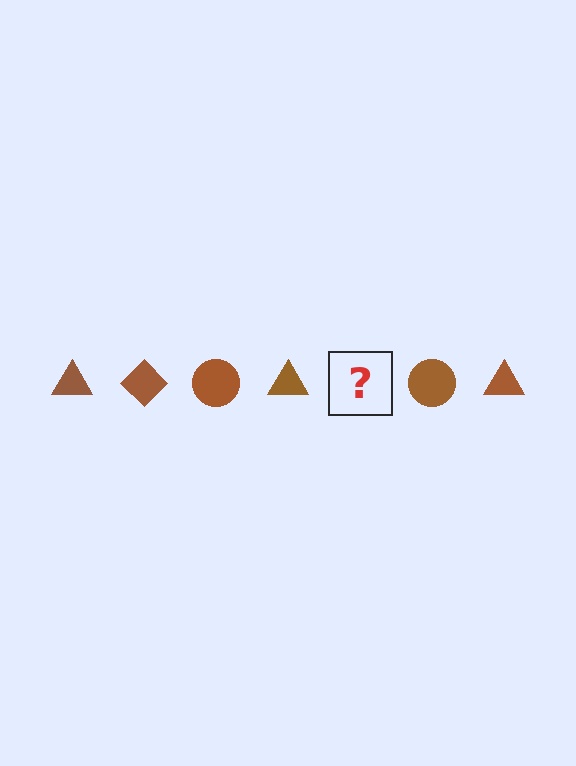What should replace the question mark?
The question mark should be replaced with a brown diamond.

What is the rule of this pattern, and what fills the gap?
The rule is that the pattern cycles through triangle, diamond, circle shapes in brown. The gap should be filled with a brown diamond.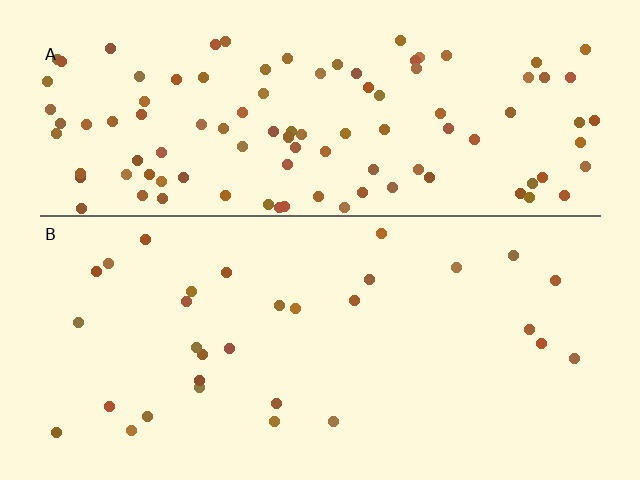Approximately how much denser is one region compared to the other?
Approximately 3.6× — region A over region B.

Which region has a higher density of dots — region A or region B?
A (the top).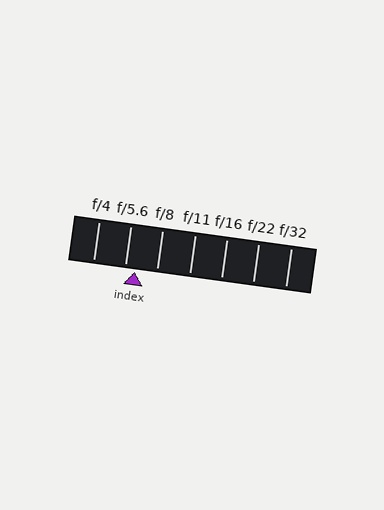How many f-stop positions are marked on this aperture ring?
There are 7 f-stop positions marked.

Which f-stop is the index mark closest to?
The index mark is closest to f/5.6.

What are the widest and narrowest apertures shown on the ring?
The widest aperture shown is f/4 and the narrowest is f/32.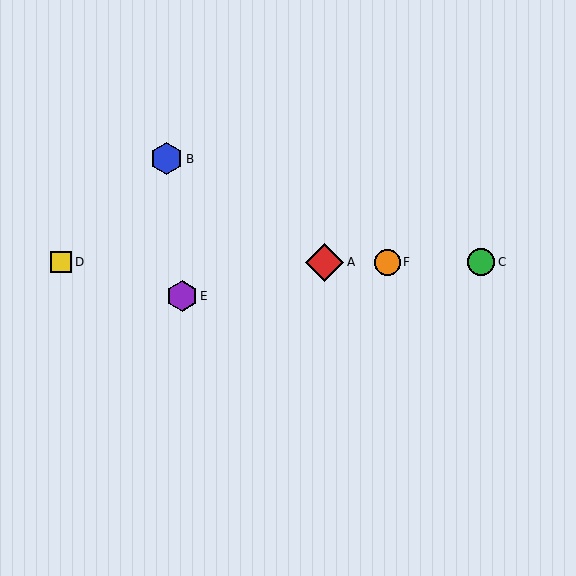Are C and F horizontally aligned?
Yes, both are at y≈262.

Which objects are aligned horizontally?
Objects A, C, D, F are aligned horizontally.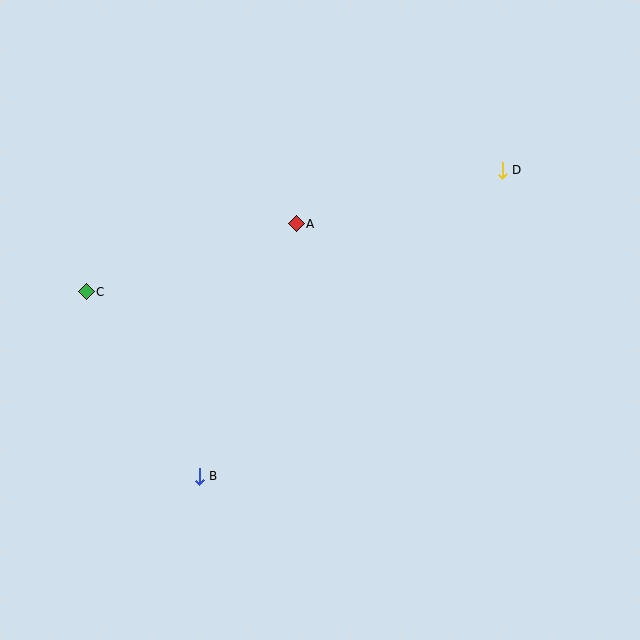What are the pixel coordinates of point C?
Point C is at (86, 292).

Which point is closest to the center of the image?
Point A at (296, 224) is closest to the center.